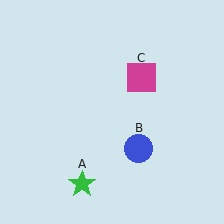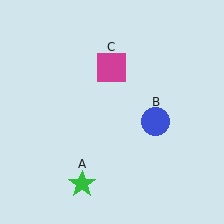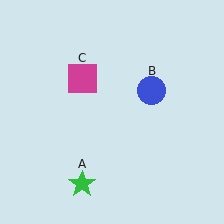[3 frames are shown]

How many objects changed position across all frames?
2 objects changed position: blue circle (object B), magenta square (object C).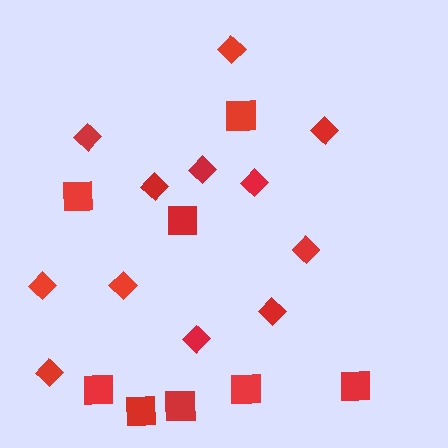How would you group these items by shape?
There are 2 groups: one group of squares (8) and one group of diamonds (12).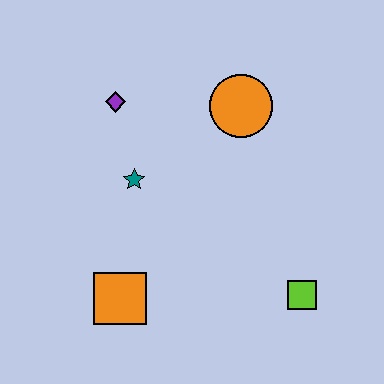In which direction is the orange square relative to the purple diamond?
The orange square is below the purple diamond.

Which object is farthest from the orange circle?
The orange square is farthest from the orange circle.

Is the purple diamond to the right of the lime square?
No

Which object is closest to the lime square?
The orange square is closest to the lime square.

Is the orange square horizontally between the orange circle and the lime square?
No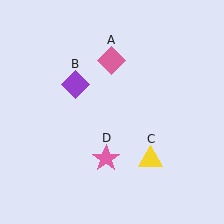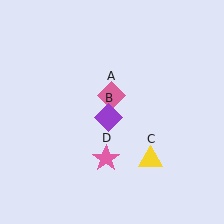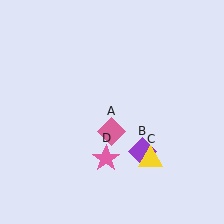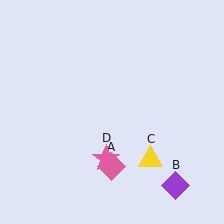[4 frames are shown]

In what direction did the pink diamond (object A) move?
The pink diamond (object A) moved down.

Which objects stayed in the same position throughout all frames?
Yellow triangle (object C) and pink star (object D) remained stationary.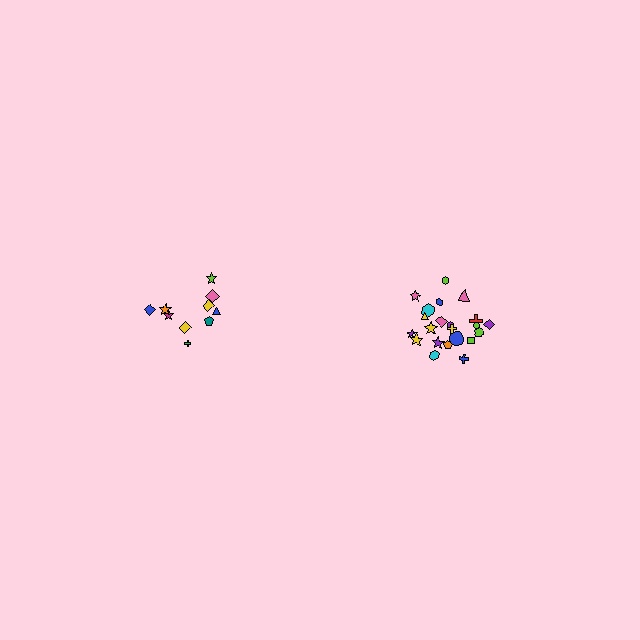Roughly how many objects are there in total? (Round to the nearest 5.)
Roughly 30 objects in total.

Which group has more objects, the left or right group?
The right group.